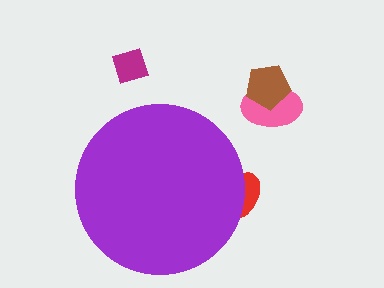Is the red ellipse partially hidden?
Yes, the red ellipse is partially hidden behind the purple circle.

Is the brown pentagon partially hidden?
No, the brown pentagon is fully visible.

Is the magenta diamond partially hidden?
No, the magenta diamond is fully visible.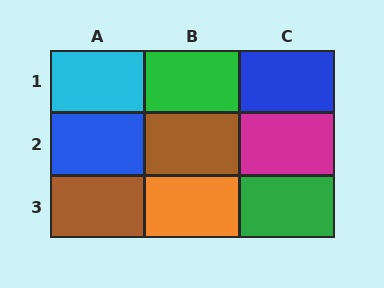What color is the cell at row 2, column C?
Magenta.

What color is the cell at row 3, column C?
Green.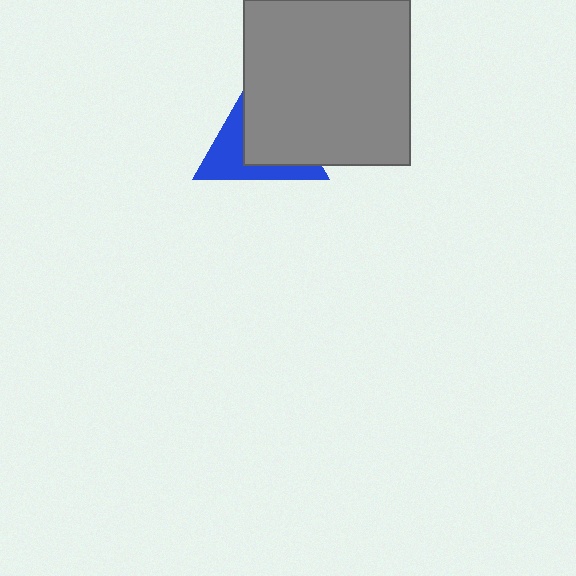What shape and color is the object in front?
The object in front is a gray square.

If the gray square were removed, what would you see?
You would see the complete blue triangle.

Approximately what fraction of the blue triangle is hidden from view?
Roughly 58% of the blue triangle is hidden behind the gray square.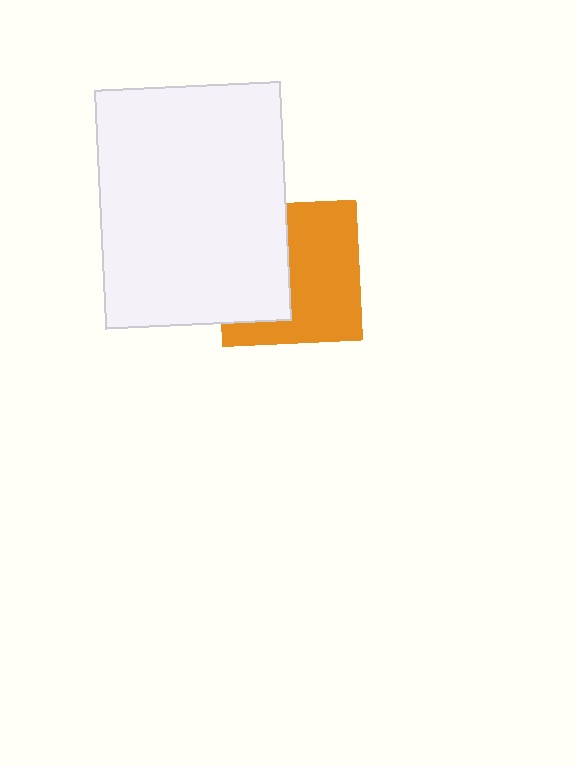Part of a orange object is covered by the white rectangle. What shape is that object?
It is a square.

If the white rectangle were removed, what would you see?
You would see the complete orange square.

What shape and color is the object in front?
The object in front is a white rectangle.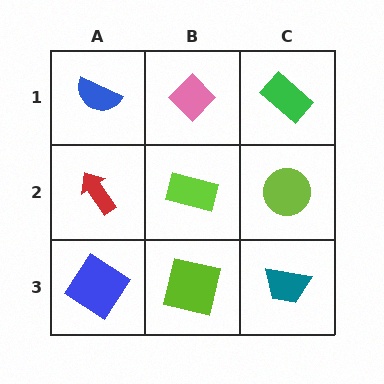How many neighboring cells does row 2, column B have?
4.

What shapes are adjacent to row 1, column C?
A lime circle (row 2, column C), a pink diamond (row 1, column B).